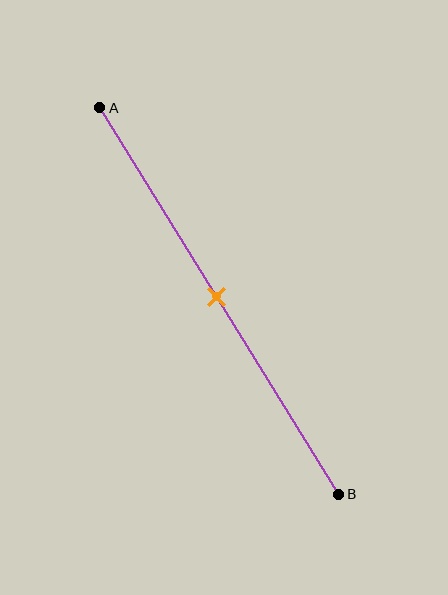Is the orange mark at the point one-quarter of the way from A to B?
No, the mark is at about 50% from A, not at the 25% one-quarter point.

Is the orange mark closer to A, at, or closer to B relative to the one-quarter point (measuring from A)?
The orange mark is closer to point B than the one-quarter point of segment AB.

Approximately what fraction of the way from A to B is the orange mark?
The orange mark is approximately 50% of the way from A to B.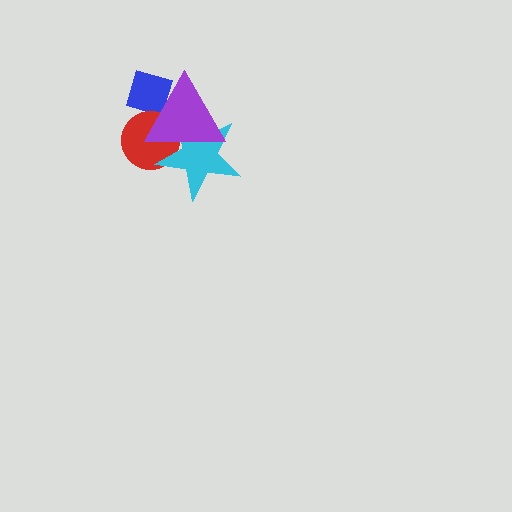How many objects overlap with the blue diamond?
2 objects overlap with the blue diamond.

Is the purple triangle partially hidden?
No, no other shape covers it.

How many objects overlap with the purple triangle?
3 objects overlap with the purple triangle.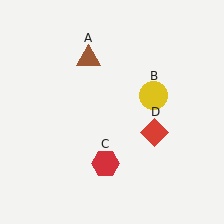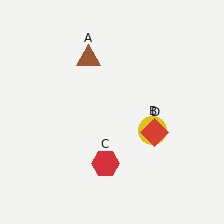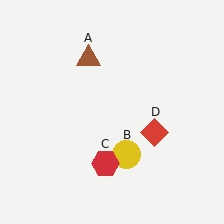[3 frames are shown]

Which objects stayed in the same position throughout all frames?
Brown triangle (object A) and red hexagon (object C) and red diamond (object D) remained stationary.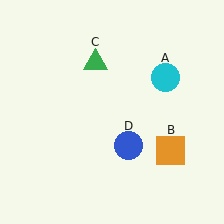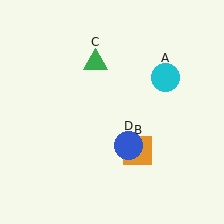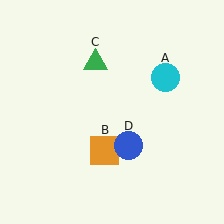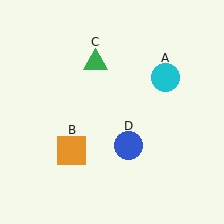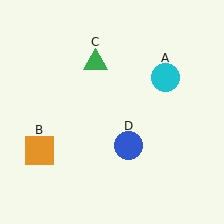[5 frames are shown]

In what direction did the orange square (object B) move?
The orange square (object B) moved left.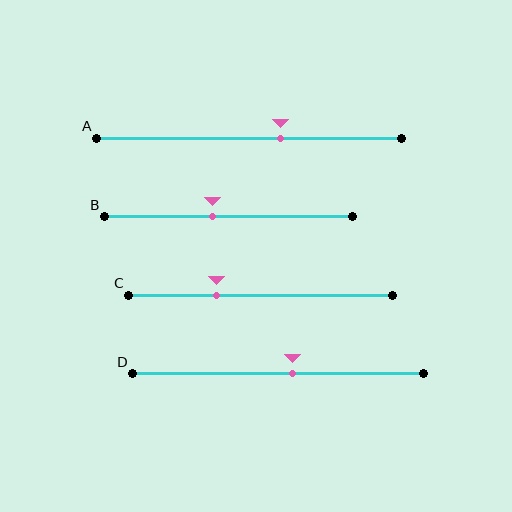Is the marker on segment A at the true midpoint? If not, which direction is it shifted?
No, the marker on segment A is shifted to the right by about 10% of the segment length.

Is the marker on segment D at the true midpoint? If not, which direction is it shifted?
No, the marker on segment D is shifted to the right by about 5% of the segment length.